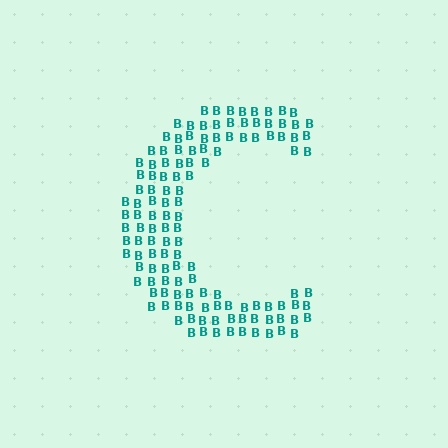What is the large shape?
The large shape is the letter C.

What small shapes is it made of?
It is made of small letter B's.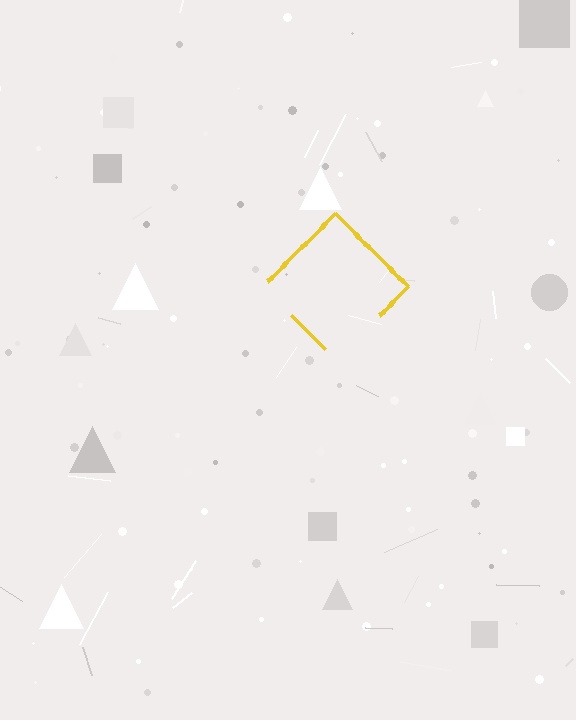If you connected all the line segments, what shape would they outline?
They would outline a diamond.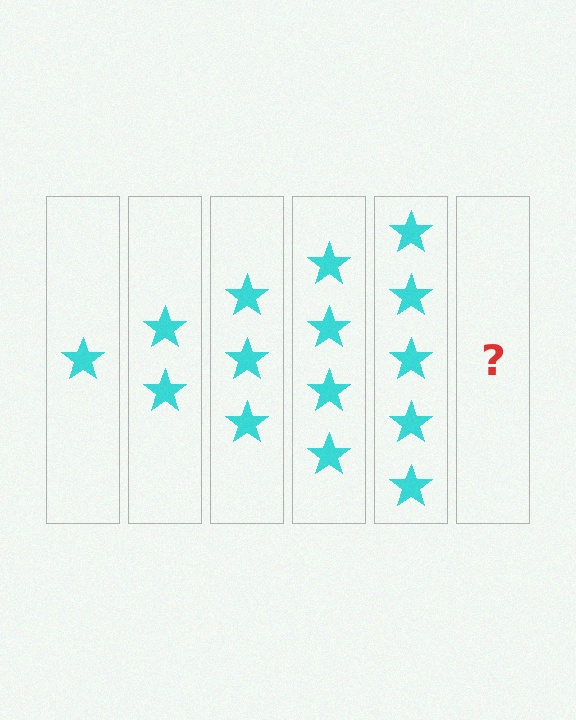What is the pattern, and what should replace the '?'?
The pattern is that each step adds one more star. The '?' should be 6 stars.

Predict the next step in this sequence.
The next step is 6 stars.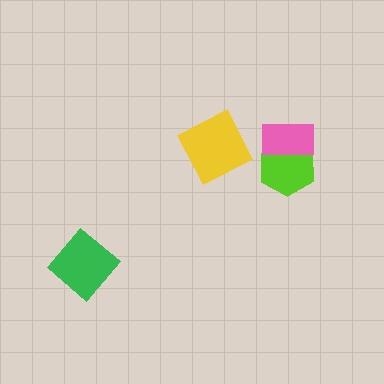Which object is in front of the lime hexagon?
The pink rectangle is in front of the lime hexagon.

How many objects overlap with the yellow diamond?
0 objects overlap with the yellow diamond.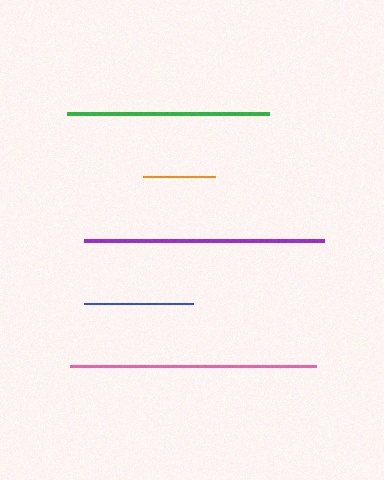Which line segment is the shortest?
The orange line is the shortest at approximately 72 pixels.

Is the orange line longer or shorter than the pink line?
The pink line is longer than the orange line.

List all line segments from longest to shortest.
From longest to shortest: pink, purple, green, blue, orange.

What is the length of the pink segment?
The pink segment is approximately 246 pixels long.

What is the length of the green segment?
The green segment is approximately 202 pixels long.